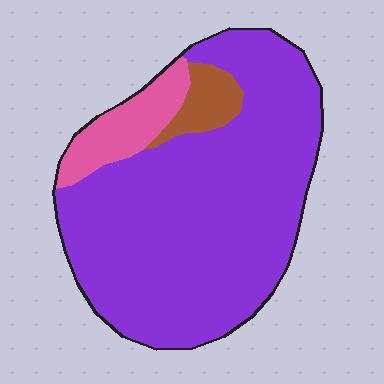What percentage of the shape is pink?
Pink covers around 10% of the shape.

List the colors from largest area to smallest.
From largest to smallest: purple, pink, brown.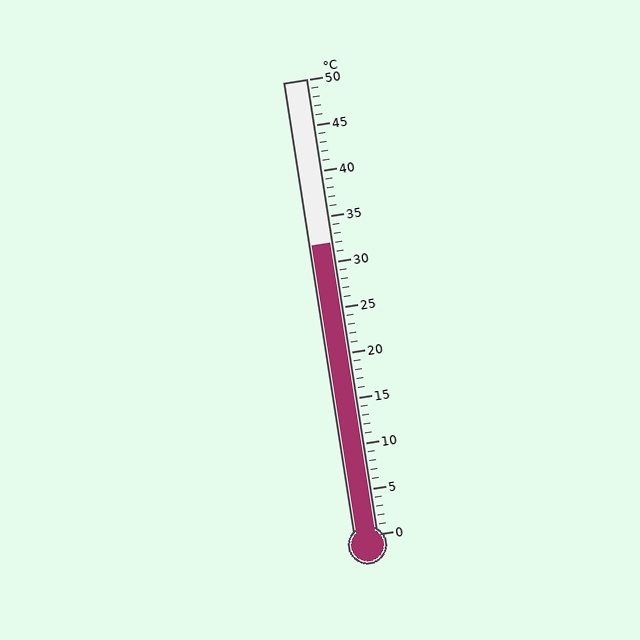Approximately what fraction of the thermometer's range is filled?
The thermometer is filled to approximately 65% of its range.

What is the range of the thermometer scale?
The thermometer scale ranges from 0°C to 50°C.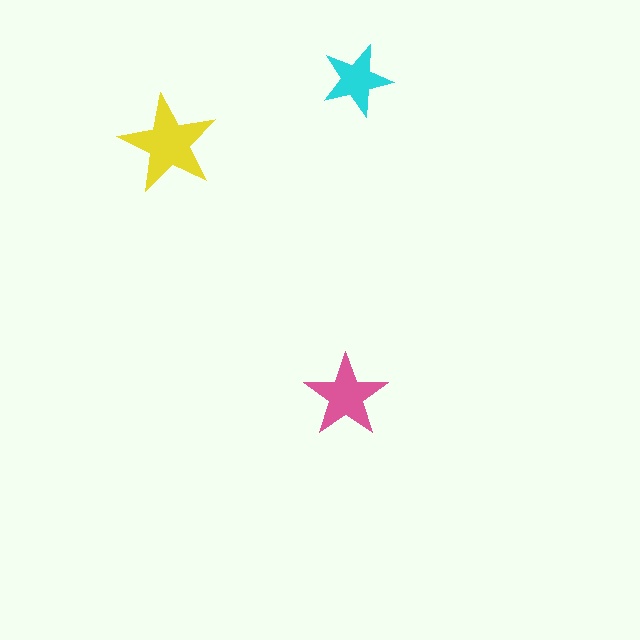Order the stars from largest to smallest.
the yellow one, the pink one, the cyan one.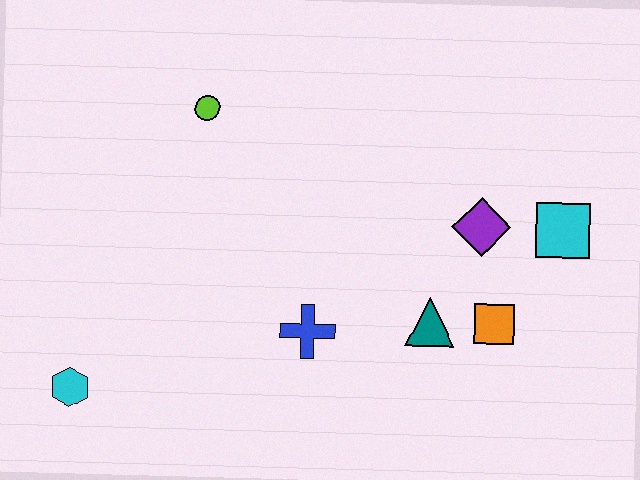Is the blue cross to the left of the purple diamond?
Yes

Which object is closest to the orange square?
The teal triangle is closest to the orange square.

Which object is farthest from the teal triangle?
The cyan hexagon is farthest from the teal triangle.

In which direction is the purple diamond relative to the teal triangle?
The purple diamond is above the teal triangle.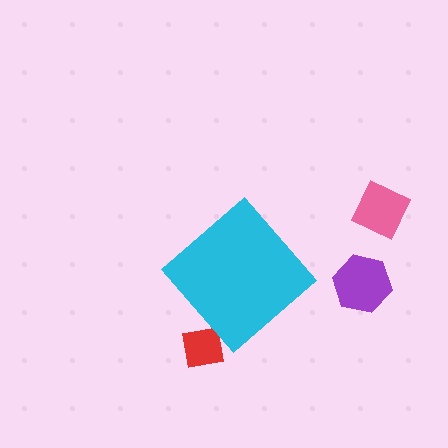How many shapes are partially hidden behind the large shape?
1 shape is partially hidden.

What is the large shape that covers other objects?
A cyan diamond.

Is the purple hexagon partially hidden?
No, the purple hexagon is fully visible.